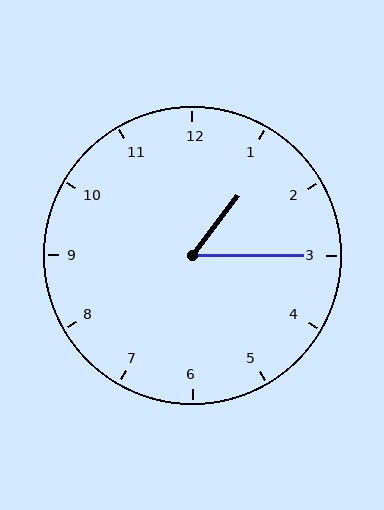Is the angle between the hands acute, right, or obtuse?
It is acute.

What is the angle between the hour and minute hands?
Approximately 52 degrees.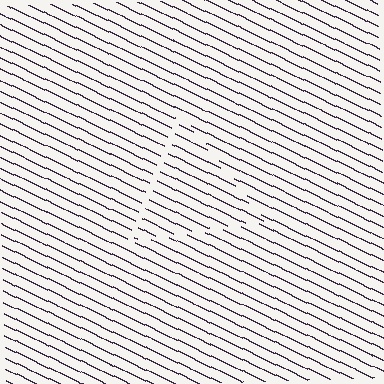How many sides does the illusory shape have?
3 sides — the line-ends trace a triangle.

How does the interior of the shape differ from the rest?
The interior of the shape contains the same grating, shifted by half a period — the contour is defined by the phase discontinuity where line-ends from the inner and outer gratings abut.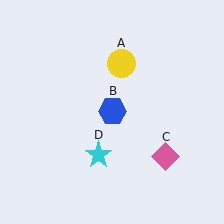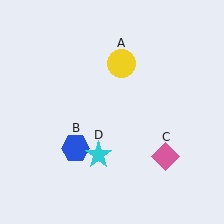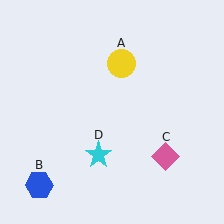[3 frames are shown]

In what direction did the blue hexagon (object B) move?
The blue hexagon (object B) moved down and to the left.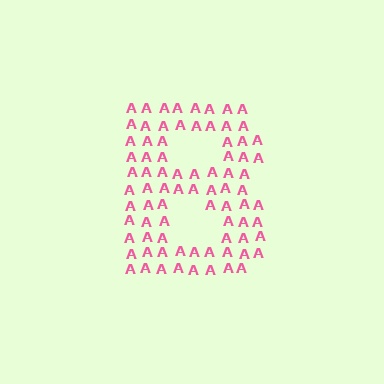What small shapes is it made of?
It is made of small letter A's.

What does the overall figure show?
The overall figure shows the letter B.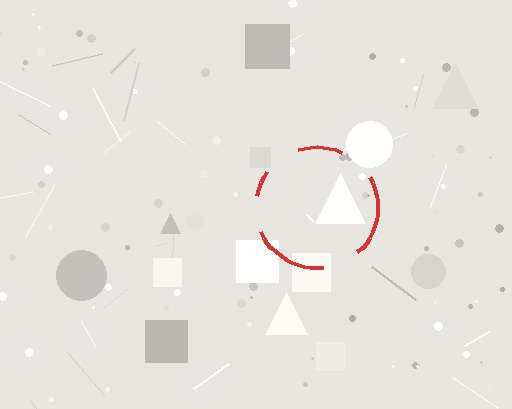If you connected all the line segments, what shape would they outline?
They would outline a circle.